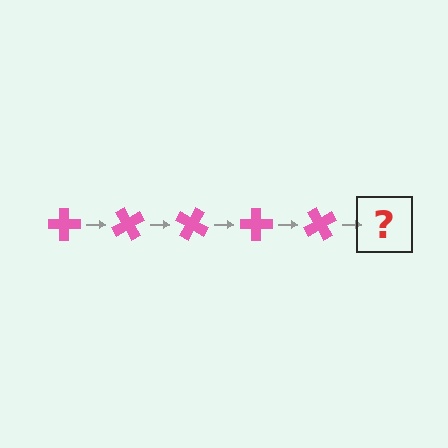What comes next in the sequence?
The next element should be a pink cross rotated 300 degrees.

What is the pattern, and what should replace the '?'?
The pattern is that the cross rotates 60 degrees each step. The '?' should be a pink cross rotated 300 degrees.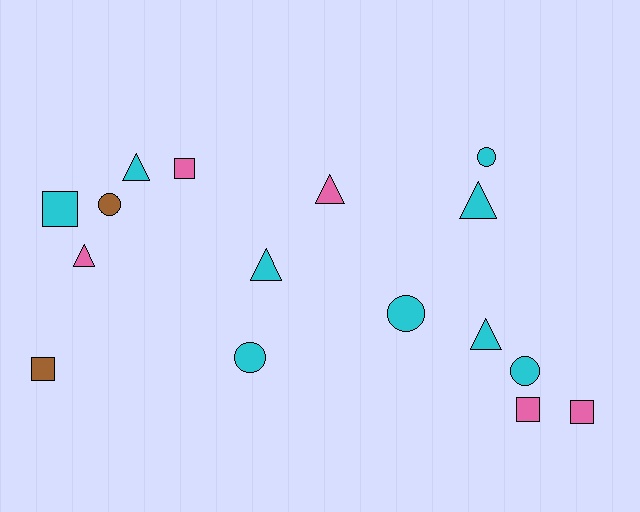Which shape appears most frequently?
Triangle, with 6 objects.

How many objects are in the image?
There are 16 objects.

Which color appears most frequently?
Cyan, with 9 objects.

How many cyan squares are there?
There is 1 cyan square.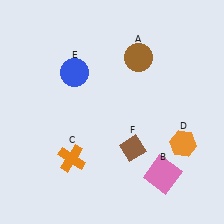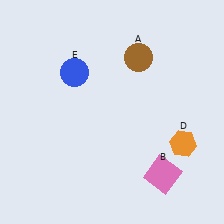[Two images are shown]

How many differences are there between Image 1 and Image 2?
There are 2 differences between the two images.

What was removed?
The brown diamond (F), the orange cross (C) were removed in Image 2.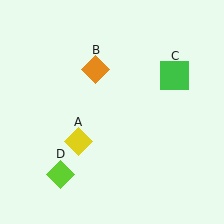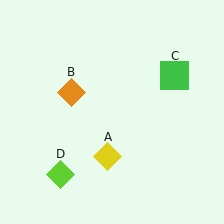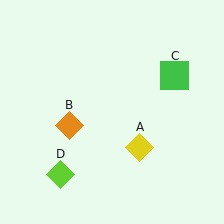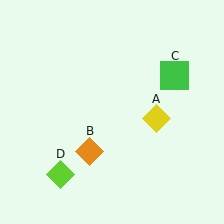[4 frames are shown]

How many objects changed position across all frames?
2 objects changed position: yellow diamond (object A), orange diamond (object B).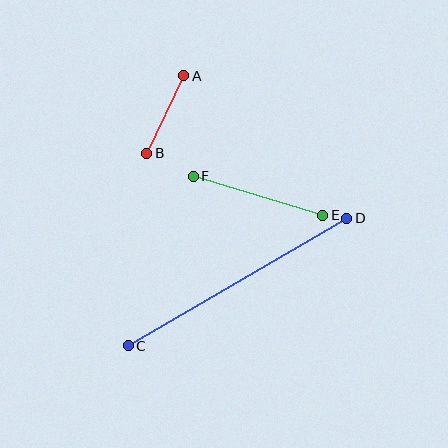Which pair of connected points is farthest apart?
Points C and D are farthest apart.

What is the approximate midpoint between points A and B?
The midpoint is at approximately (165, 115) pixels.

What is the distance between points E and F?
The distance is approximately 135 pixels.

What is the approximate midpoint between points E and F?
The midpoint is at approximately (258, 196) pixels.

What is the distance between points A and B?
The distance is approximately 86 pixels.